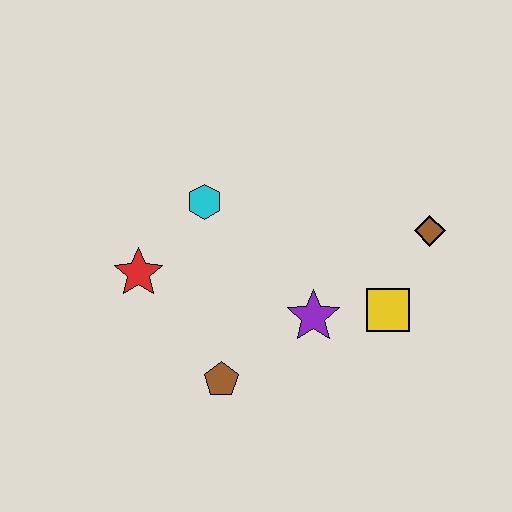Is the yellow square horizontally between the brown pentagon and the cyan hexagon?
No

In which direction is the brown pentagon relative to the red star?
The brown pentagon is below the red star.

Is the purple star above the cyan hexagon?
No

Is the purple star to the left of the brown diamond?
Yes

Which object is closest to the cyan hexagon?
The red star is closest to the cyan hexagon.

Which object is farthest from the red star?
The brown diamond is farthest from the red star.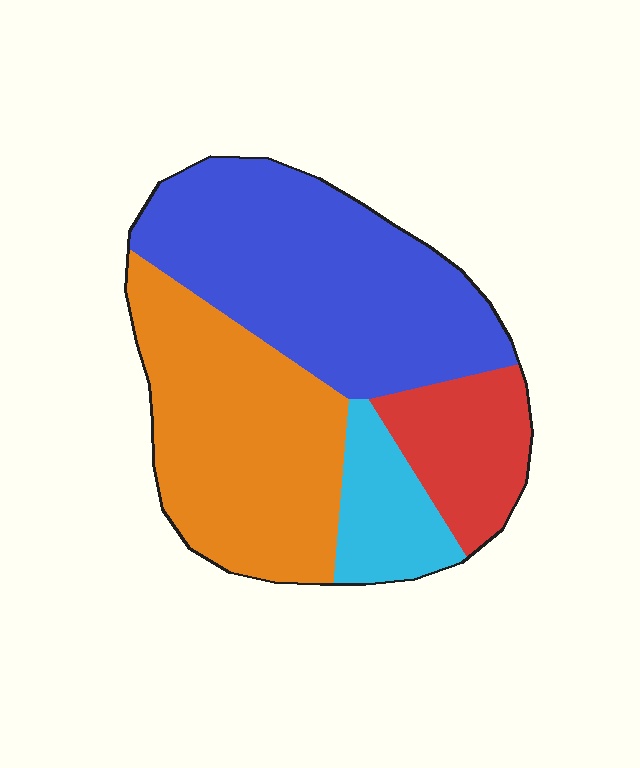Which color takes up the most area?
Blue, at roughly 40%.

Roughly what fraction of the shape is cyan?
Cyan covers 11% of the shape.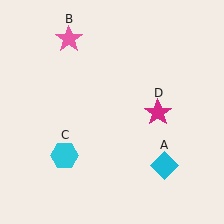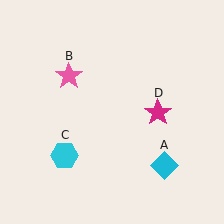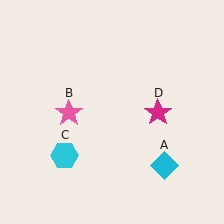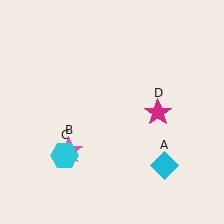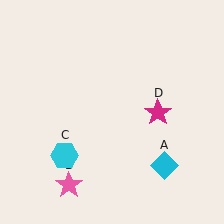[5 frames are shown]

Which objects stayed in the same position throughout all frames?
Cyan diamond (object A) and cyan hexagon (object C) and magenta star (object D) remained stationary.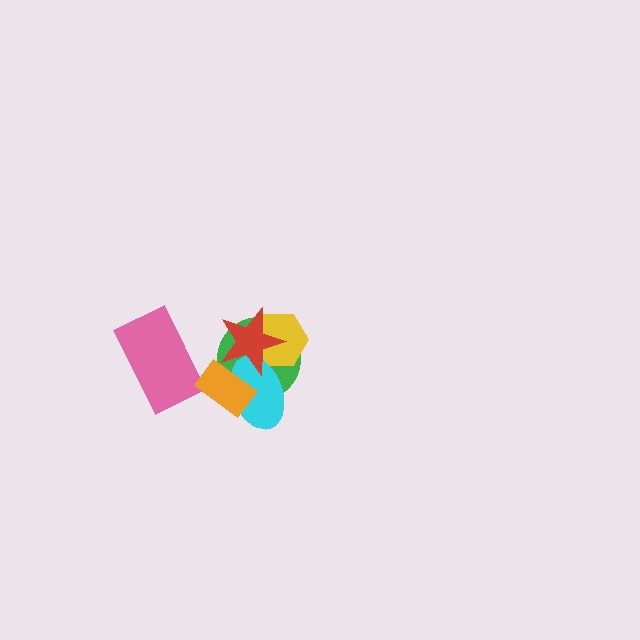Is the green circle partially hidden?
Yes, it is partially covered by another shape.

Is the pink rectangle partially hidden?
No, no other shape covers it.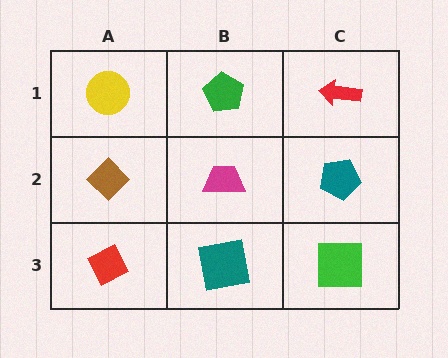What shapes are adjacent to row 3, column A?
A brown diamond (row 2, column A), a teal square (row 3, column B).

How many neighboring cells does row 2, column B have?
4.